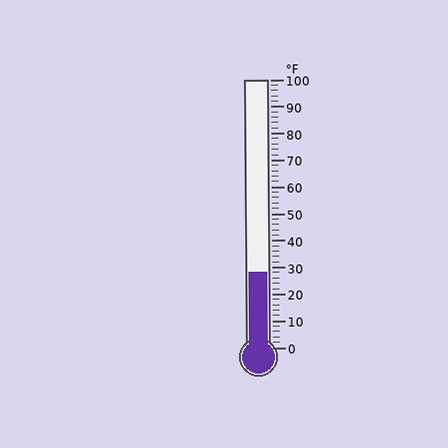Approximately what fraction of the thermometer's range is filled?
The thermometer is filled to approximately 30% of its range.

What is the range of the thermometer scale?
The thermometer scale ranges from 0°F to 100°F.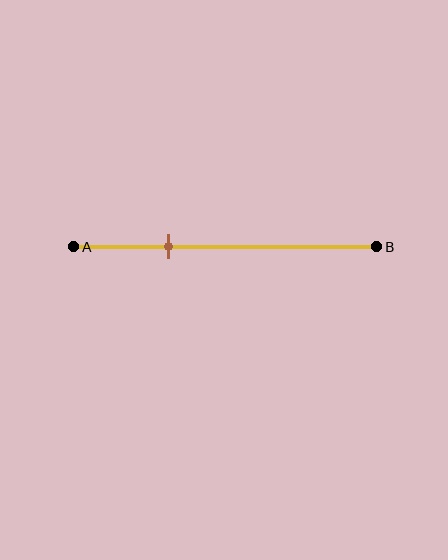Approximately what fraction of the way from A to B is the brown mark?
The brown mark is approximately 30% of the way from A to B.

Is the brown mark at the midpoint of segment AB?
No, the mark is at about 30% from A, not at the 50% midpoint.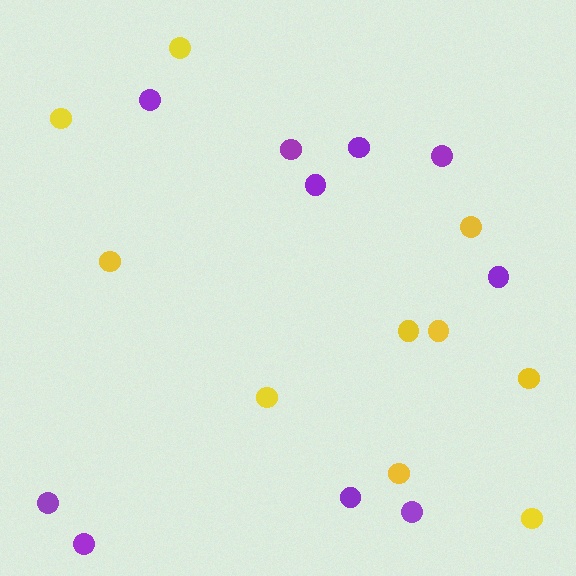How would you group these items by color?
There are 2 groups: one group of purple circles (10) and one group of yellow circles (10).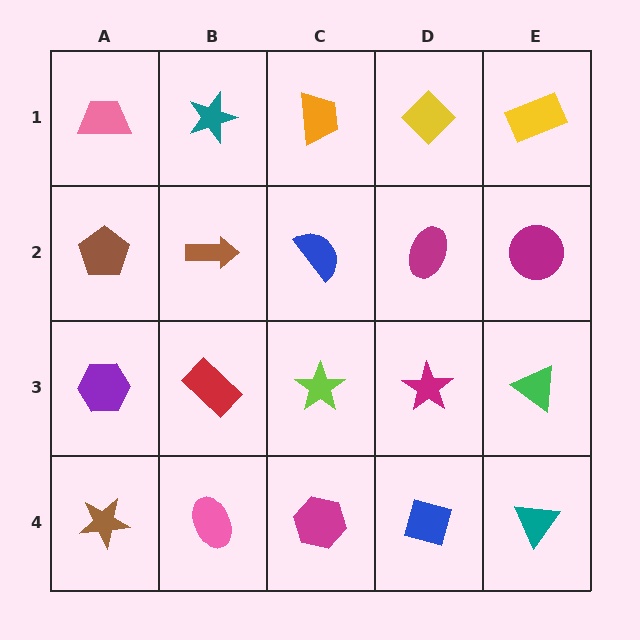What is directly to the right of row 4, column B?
A magenta hexagon.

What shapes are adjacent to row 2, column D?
A yellow diamond (row 1, column D), a magenta star (row 3, column D), a blue semicircle (row 2, column C), a magenta circle (row 2, column E).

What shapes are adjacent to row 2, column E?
A yellow rectangle (row 1, column E), a green triangle (row 3, column E), a magenta ellipse (row 2, column D).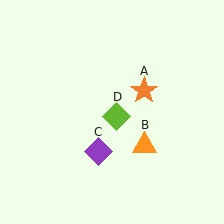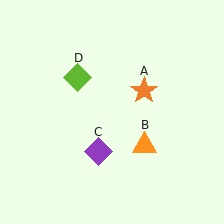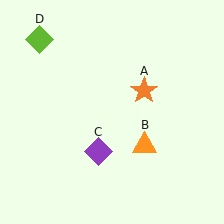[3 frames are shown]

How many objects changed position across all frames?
1 object changed position: lime diamond (object D).